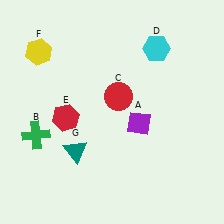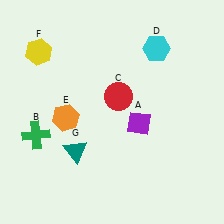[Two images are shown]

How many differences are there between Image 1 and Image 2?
There is 1 difference between the two images.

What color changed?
The hexagon (E) changed from red in Image 1 to orange in Image 2.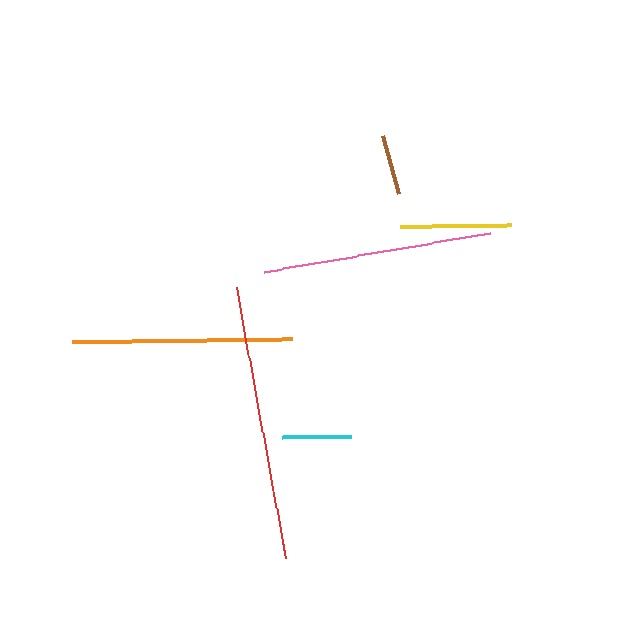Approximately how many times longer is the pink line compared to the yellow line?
The pink line is approximately 2.1 times the length of the yellow line.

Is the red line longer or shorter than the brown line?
The red line is longer than the brown line.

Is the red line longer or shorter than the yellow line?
The red line is longer than the yellow line.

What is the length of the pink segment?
The pink segment is approximately 229 pixels long.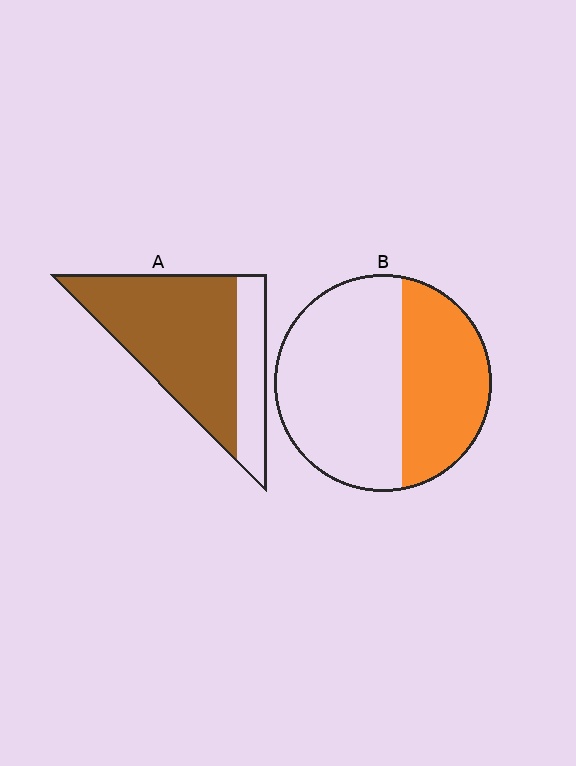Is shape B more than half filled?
No.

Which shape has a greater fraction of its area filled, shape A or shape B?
Shape A.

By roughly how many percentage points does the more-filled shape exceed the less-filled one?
By roughly 35 percentage points (A over B).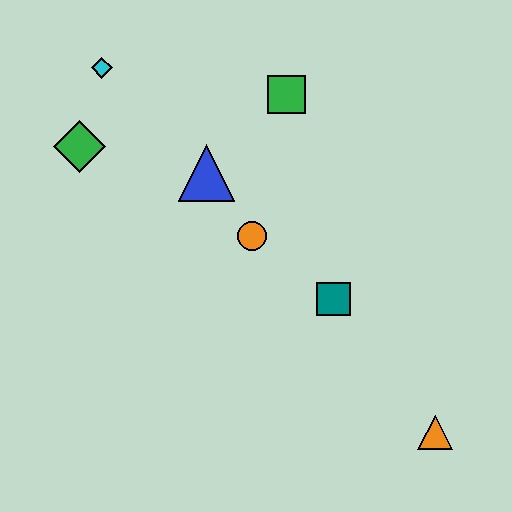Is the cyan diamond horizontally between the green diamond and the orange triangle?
Yes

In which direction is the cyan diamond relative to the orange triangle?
The cyan diamond is above the orange triangle.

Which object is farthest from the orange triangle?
The cyan diamond is farthest from the orange triangle.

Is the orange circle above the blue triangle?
No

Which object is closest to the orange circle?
The blue triangle is closest to the orange circle.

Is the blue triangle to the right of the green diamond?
Yes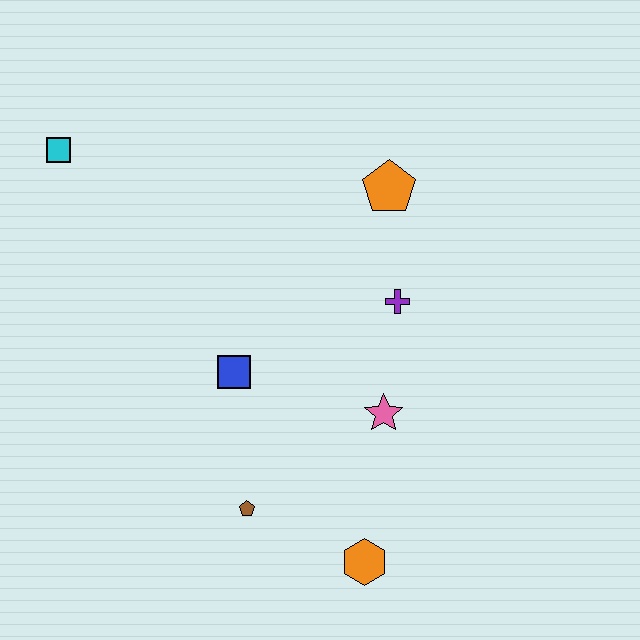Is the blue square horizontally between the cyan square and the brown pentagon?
Yes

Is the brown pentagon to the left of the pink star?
Yes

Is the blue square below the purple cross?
Yes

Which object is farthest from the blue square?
The cyan square is farthest from the blue square.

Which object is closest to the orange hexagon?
The brown pentagon is closest to the orange hexagon.